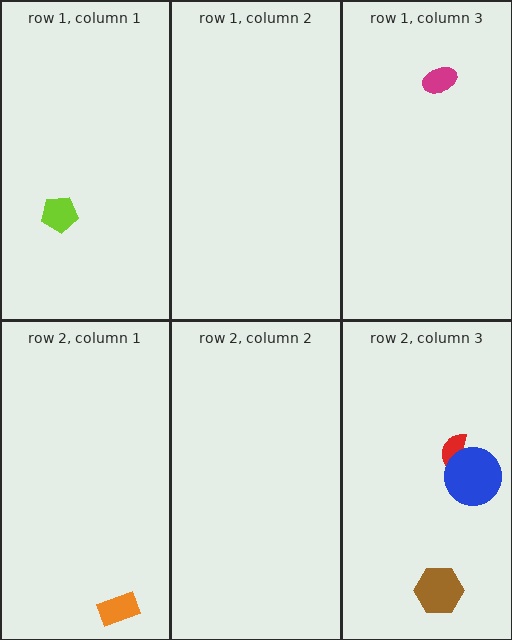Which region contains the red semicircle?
The row 2, column 3 region.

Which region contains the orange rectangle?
The row 2, column 1 region.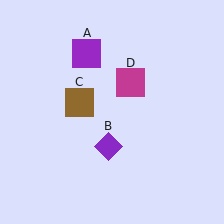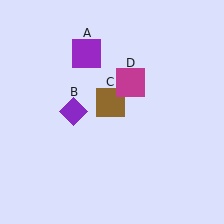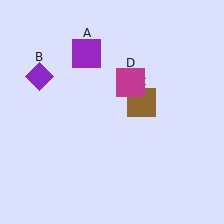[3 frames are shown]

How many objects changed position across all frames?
2 objects changed position: purple diamond (object B), brown square (object C).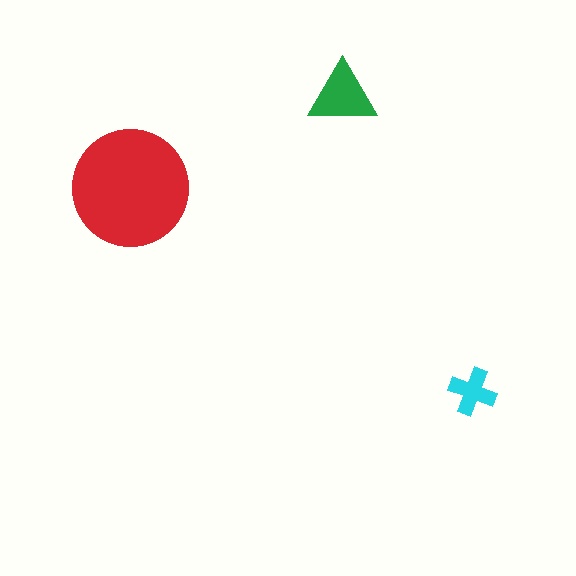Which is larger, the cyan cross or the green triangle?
The green triangle.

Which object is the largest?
The red circle.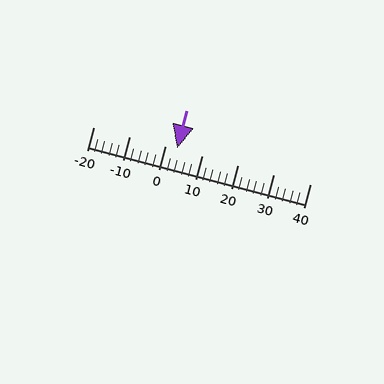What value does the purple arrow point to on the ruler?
The purple arrow points to approximately 3.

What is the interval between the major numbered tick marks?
The major tick marks are spaced 10 units apart.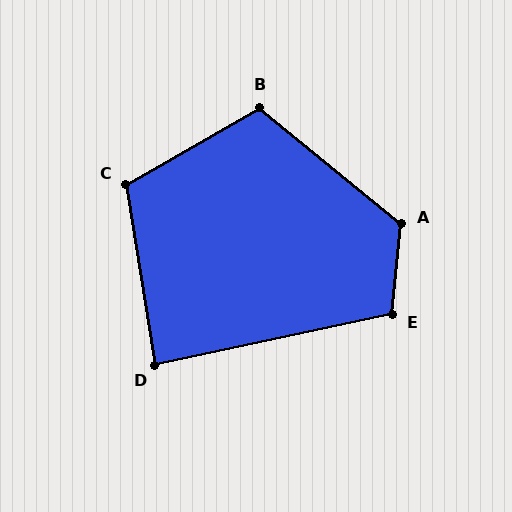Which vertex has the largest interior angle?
A, at approximately 124 degrees.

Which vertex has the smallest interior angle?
D, at approximately 87 degrees.